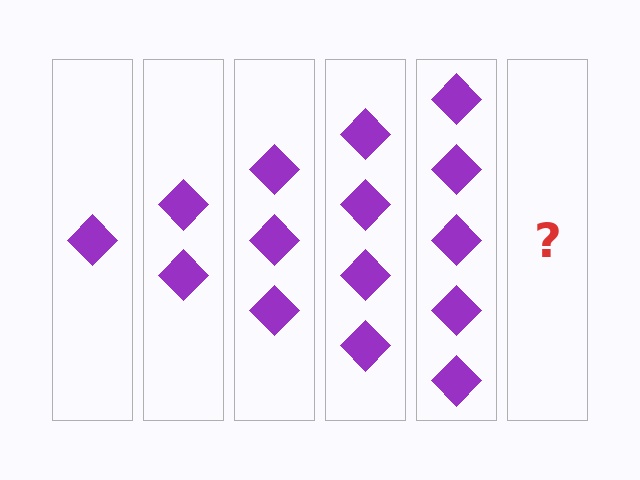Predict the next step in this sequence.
The next step is 6 diamonds.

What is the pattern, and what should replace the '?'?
The pattern is that each step adds one more diamond. The '?' should be 6 diamonds.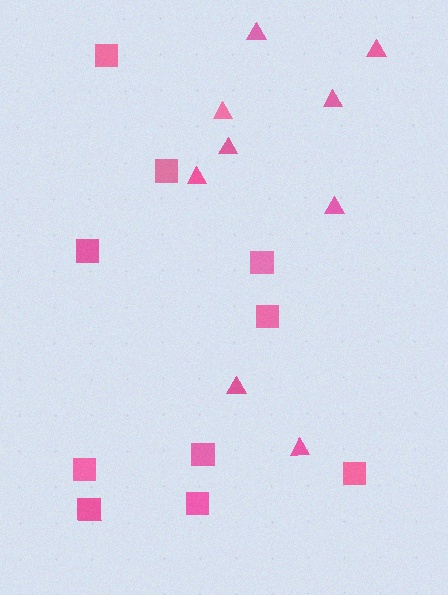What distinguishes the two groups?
There are 2 groups: one group of squares (10) and one group of triangles (9).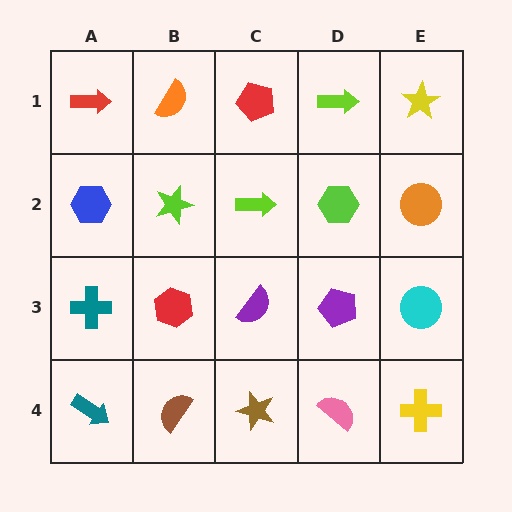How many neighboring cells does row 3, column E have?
3.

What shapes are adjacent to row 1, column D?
A lime hexagon (row 2, column D), a red pentagon (row 1, column C), a yellow star (row 1, column E).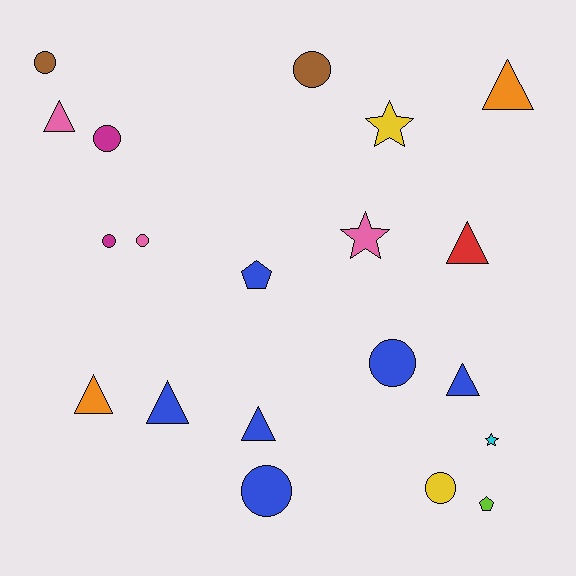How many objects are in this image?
There are 20 objects.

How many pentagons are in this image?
There are 2 pentagons.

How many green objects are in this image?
There are no green objects.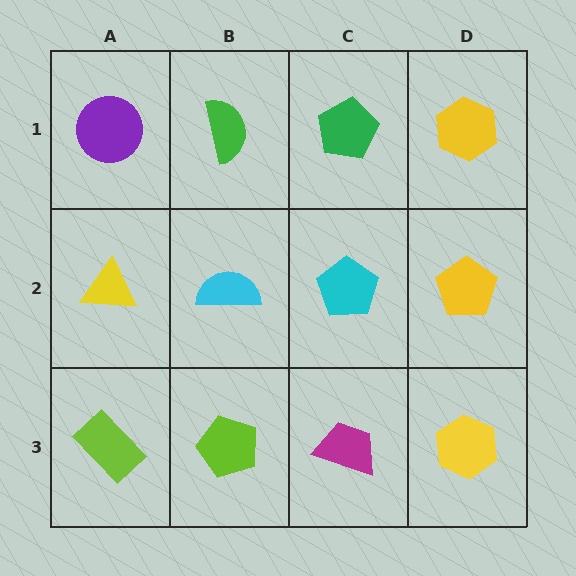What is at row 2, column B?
A cyan semicircle.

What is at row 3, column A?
A lime rectangle.